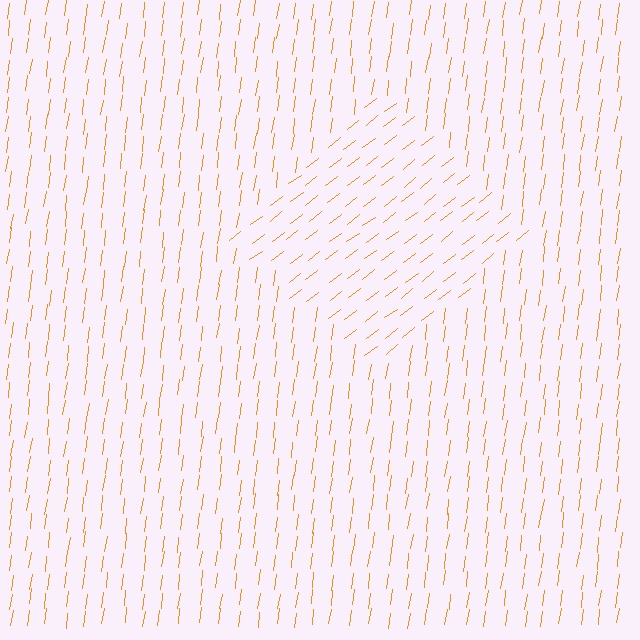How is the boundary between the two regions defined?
The boundary is defined purely by a change in line orientation (approximately 45 degrees difference). All lines are the same color and thickness.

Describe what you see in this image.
The image is filled with small orange line segments. A diamond region in the image has lines oriented differently from the surrounding lines, creating a visible texture boundary.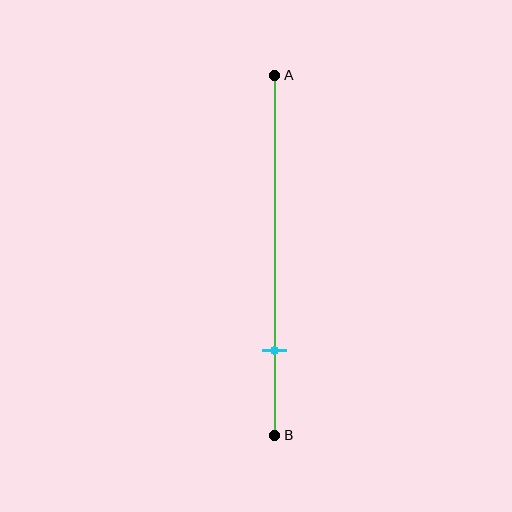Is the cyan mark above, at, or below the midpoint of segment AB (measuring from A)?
The cyan mark is below the midpoint of segment AB.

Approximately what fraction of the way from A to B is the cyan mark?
The cyan mark is approximately 75% of the way from A to B.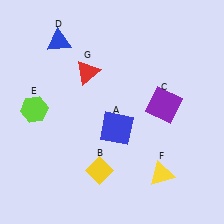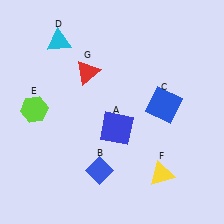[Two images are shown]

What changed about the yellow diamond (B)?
In Image 1, B is yellow. In Image 2, it changed to blue.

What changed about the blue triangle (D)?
In Image 1, D is blue. In Image 2, it changed to cyan.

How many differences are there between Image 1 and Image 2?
There are 3 differences between the two images.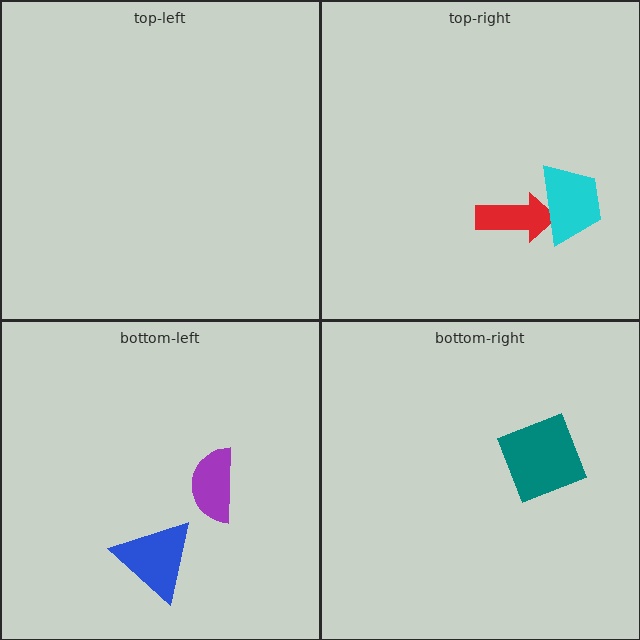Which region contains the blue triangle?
The bottom-left region.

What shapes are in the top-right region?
The red arrow, the cyan trapezoid.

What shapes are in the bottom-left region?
The purple semicircle, the blue triangle.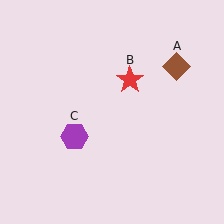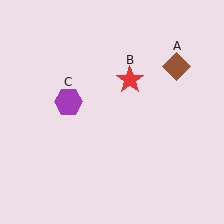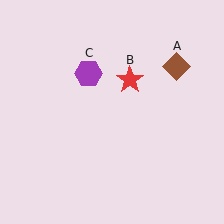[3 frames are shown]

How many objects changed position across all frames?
1 object changed position: purple hexagon (object C).